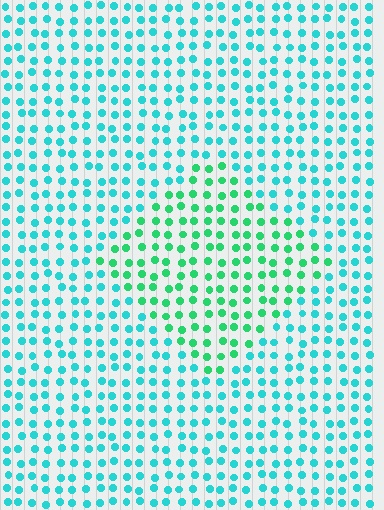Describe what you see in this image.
The image is filled with small cyan elements in a uniform arrangement. A diamond-shaped region is visible where the elements are tinted to a slightly different hue, forming a subtle color boundary.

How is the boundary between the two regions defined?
The boundary is defined purely by a slight shift in hue (about 35 degrees). Spacing, size, and orientation are identical on both sides.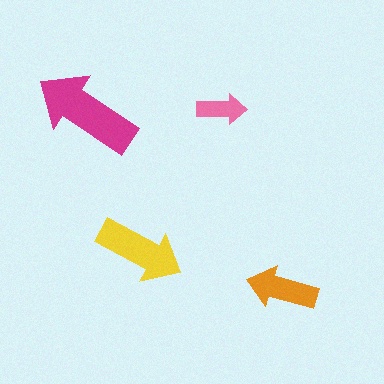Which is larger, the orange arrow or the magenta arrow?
The magenta one.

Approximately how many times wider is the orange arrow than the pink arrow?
About 1.5 times wider.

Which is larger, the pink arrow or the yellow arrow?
The yellow one.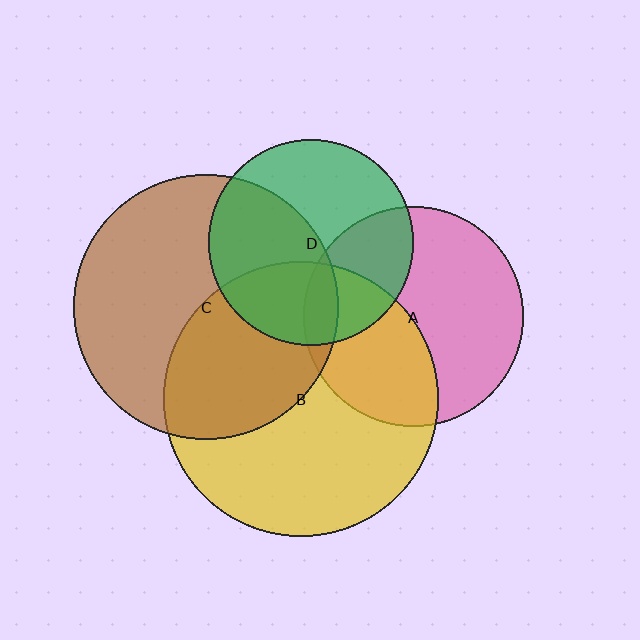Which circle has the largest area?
Circle B (yellow).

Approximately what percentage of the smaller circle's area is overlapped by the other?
Approximately 30%.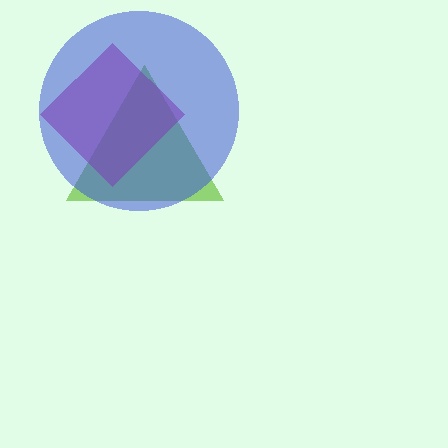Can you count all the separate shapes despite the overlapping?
Yes, there are 3 separate shapes.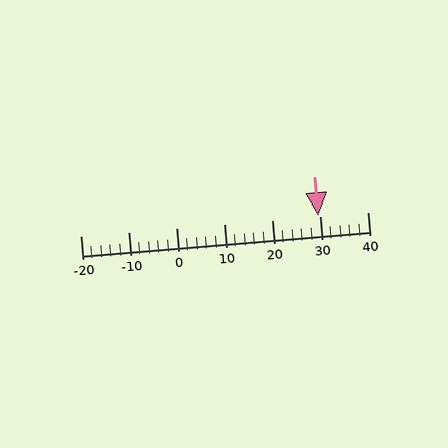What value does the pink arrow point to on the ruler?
The pink arrow points to approximately 30.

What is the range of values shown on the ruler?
The ruler shows values from -20 to 40.